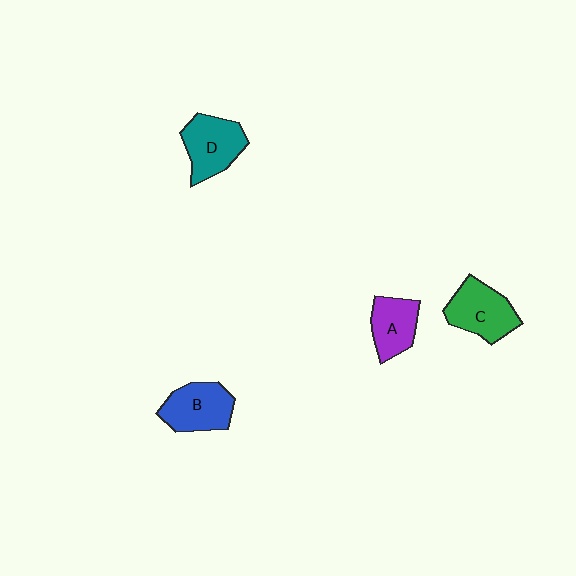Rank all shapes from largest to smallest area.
From largest to smallest: C (green), D (teal), B (blue), A (purple).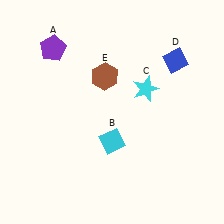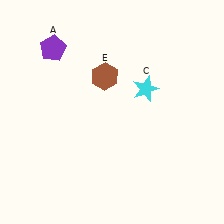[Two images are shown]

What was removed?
The blue diamond (D), the cyan diamond (B) were removed in Image 2.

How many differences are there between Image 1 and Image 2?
There are 2 differences between the two images.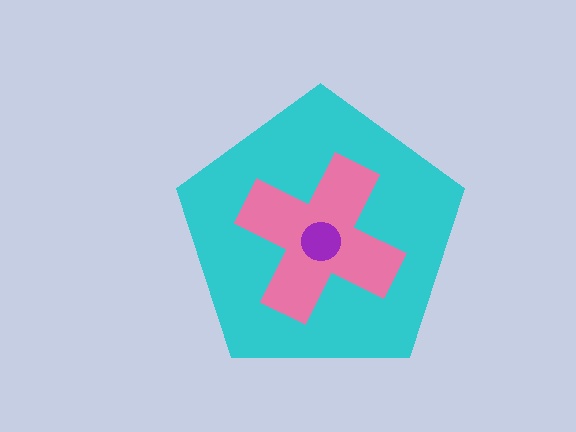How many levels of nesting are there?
3.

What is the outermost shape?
The cyan pentagon.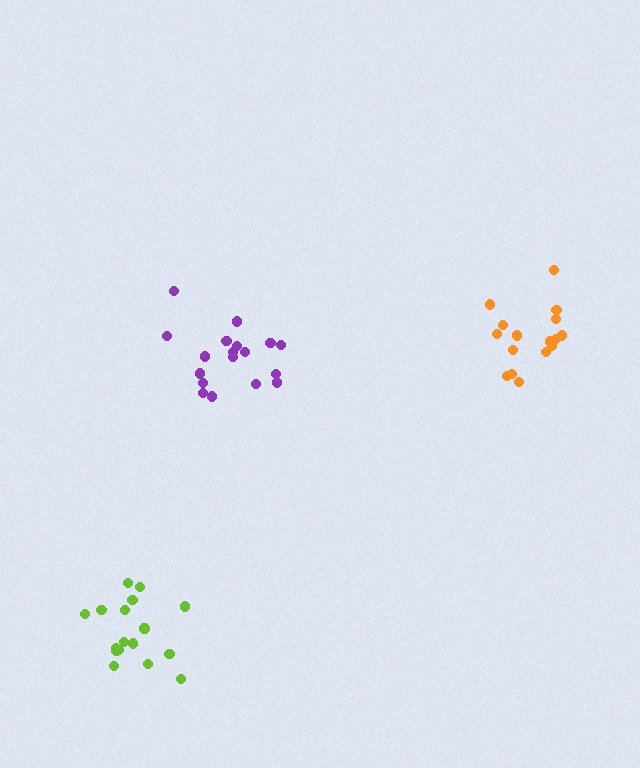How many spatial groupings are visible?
There are 3 spatial groupings.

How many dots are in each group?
Group 1: 17 dots, Group 2: 16 dots, Group 3: 18 dots (51 total).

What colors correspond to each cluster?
The clusters are colored: lime, orange, purple.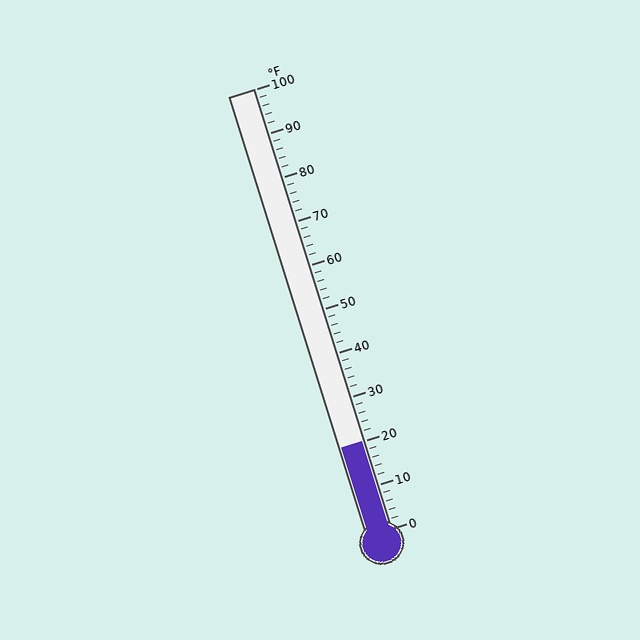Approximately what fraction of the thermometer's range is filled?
The thermometer is filled to approximately 20% of its range.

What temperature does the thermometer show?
The thermometer shows approximately 20°F.